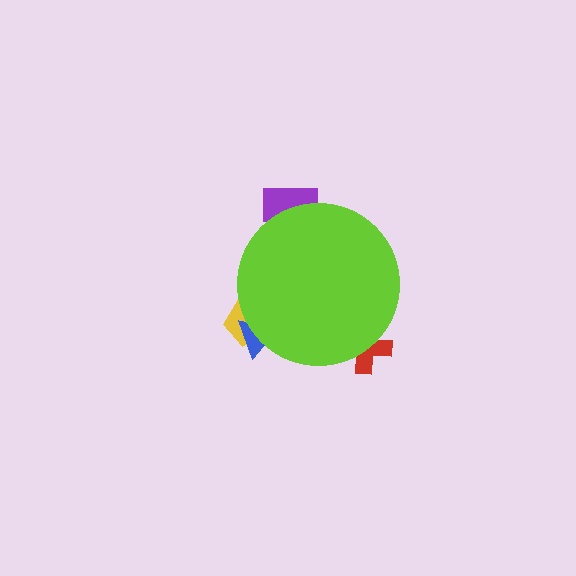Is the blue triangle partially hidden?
Yes, the blue triangle is partially hidden behind the lime circle.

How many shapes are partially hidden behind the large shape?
4 shapes are partially hidden.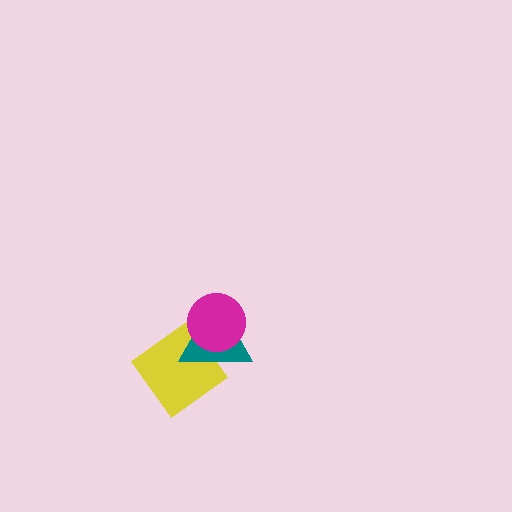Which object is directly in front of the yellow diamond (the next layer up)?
The teal triangle is directly in front of the yellow diamond.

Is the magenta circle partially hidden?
No, no other shape covers it.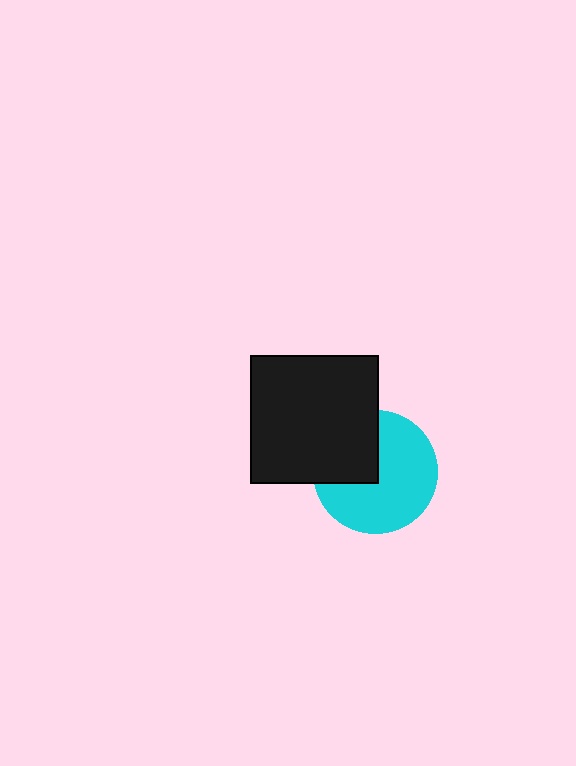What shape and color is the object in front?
The object in front is a black square.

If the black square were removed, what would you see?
You would see the complete cyan circle.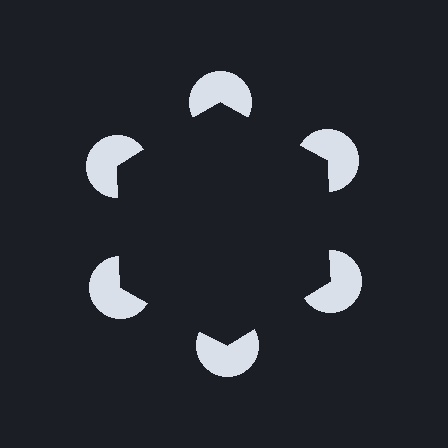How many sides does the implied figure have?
6 sides.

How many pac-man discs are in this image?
There are 6 — one at each vertex of the illusory hexagon.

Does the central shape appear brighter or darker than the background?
It typically appears slightly darker than the background, even though no actual brightness change is drawn.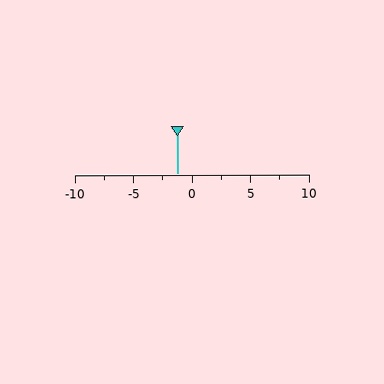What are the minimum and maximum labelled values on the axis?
The axis runs from -10 to 10.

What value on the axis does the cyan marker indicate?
The marker indicates approximately -1.2.